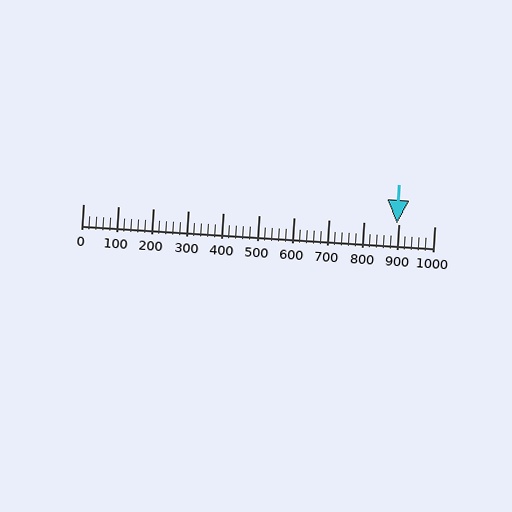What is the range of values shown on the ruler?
The ruler shows values from 0 to 1000.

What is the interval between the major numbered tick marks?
The major tick marks are spaced 100 units apart.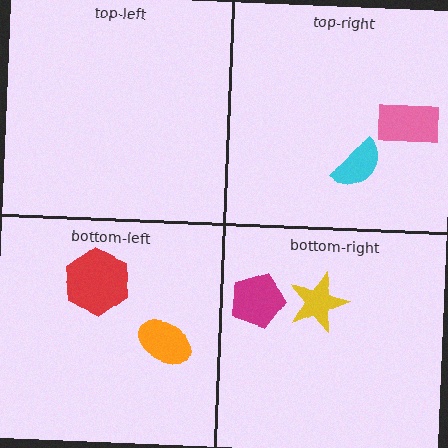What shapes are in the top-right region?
The pink rectangle, the cyan semicircle.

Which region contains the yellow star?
The bottom-right region.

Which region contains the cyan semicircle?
The top-right region.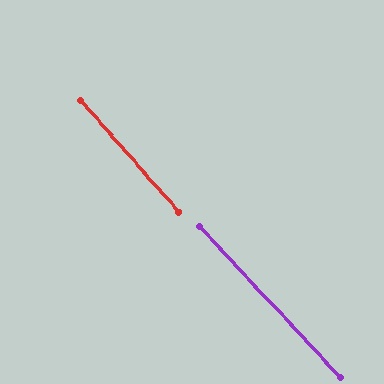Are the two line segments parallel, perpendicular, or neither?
Parallel — their directions differ by only 1.7°.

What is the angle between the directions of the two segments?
Approximately 2 degrees.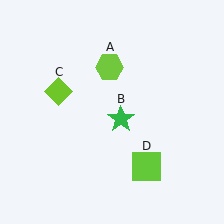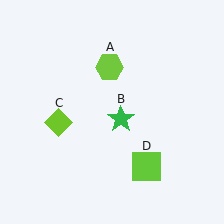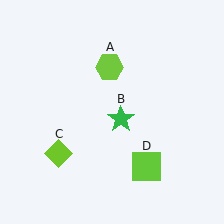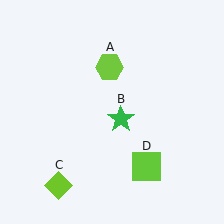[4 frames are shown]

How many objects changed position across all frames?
1 object changed position: lime diamond (object C).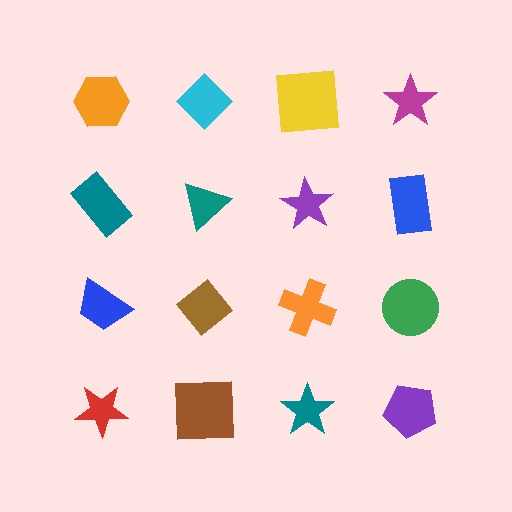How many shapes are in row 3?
4 shapes.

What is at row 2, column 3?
A purple star.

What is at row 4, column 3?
A teal star.